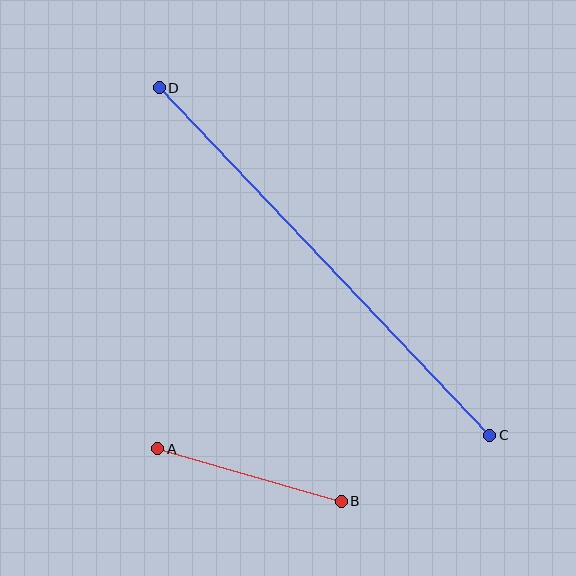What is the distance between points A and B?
The distance is approximately 191 pixels.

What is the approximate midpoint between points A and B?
The midpoint is at approximately (250, 475) pixels.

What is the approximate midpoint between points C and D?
The midpoint is at approximately (324, 261) pixels.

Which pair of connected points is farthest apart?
Points C and D are farthest apart.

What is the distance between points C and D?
The distance is approximately 480 pixels.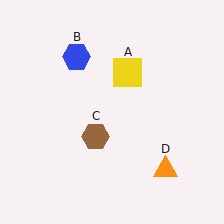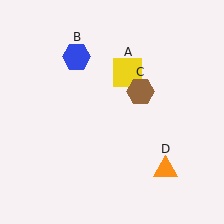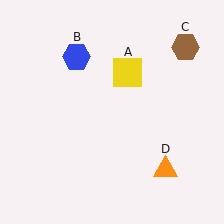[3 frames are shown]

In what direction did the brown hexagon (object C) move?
The brown hexagon (object C) moved up and to the right.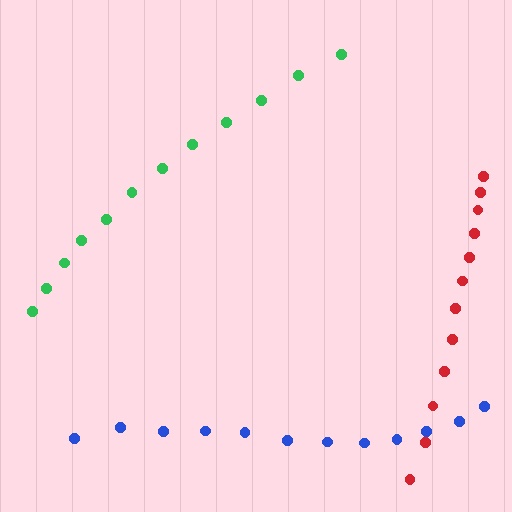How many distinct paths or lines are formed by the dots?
There are 3 distinct paths.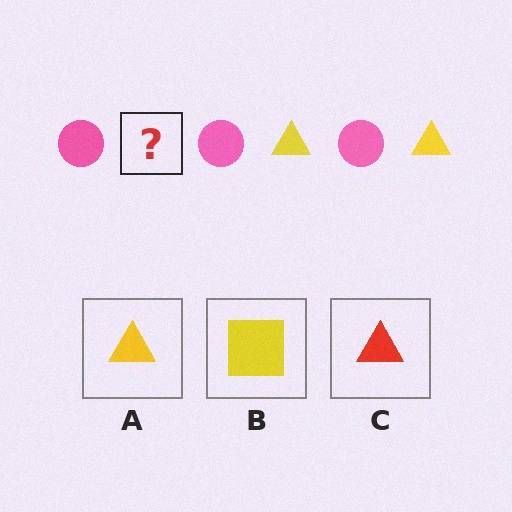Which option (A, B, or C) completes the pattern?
A.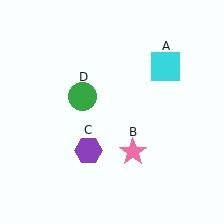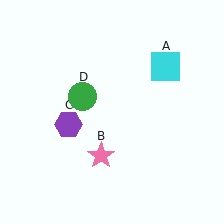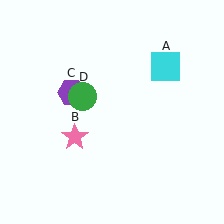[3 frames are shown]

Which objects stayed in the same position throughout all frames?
Cyan square (object A) and green circle (object D) remained stationary.